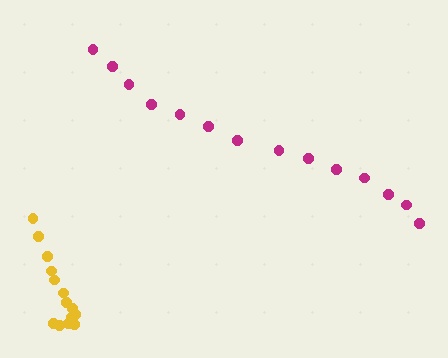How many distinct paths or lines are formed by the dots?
There are 2 distinct paths.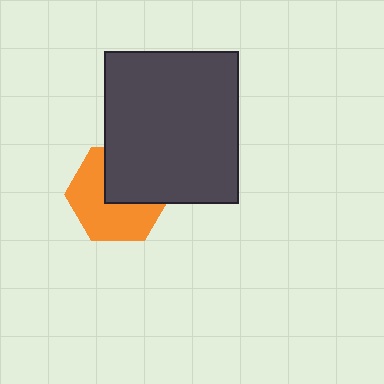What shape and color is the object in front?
The object in front is a dark gray rectangle.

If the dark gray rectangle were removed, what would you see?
You would see the complete orange hexagon.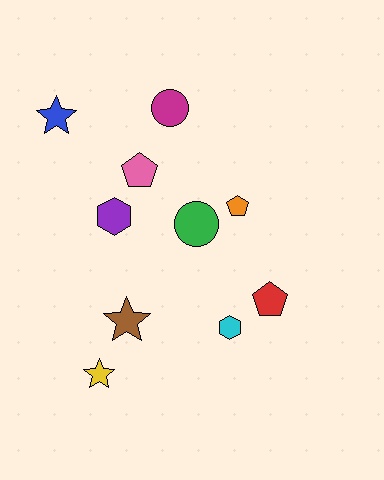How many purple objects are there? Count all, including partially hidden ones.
There is 1 purple object.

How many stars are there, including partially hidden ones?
There are 3 stars.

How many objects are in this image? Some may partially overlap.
There are 10 objects.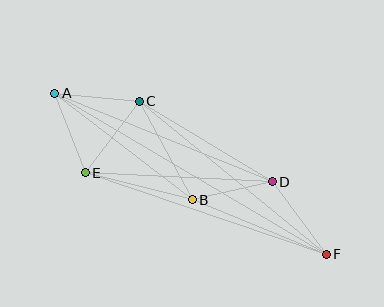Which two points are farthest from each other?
Points A and F are farthest from each other.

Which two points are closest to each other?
Points B and D are closest to each other.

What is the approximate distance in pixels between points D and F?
The distance between D and F is approximately 90 pixels.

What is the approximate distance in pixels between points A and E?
The distance between A and E is approximately 85 pixels.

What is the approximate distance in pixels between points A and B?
The distance between A and B is approximately 174 pixels.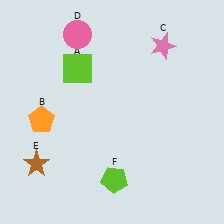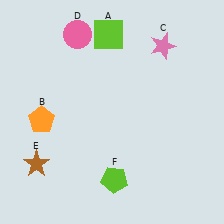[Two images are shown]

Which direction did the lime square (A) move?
The lime square (A) moved up.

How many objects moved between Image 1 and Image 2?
1 object moved between the two images.